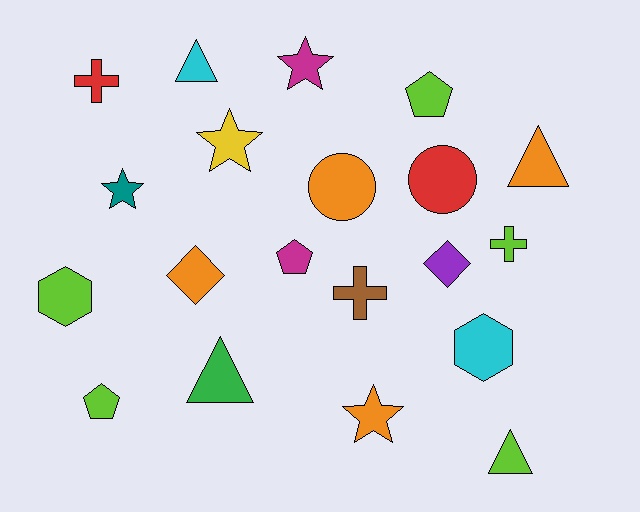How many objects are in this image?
There are 20 objects.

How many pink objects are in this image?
There are no pink objects.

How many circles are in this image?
There are 2 circles.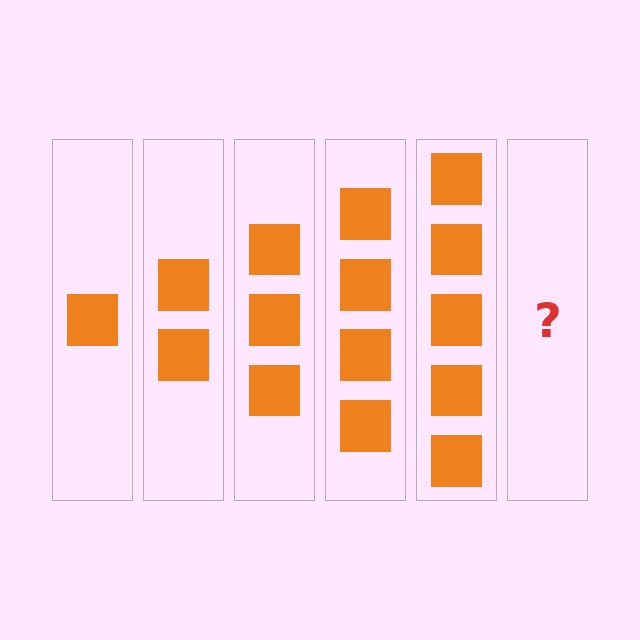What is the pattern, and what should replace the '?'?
The pattern is that each step adds one more square. The '?' should be 6 squares.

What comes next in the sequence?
The next element should be 6 squares.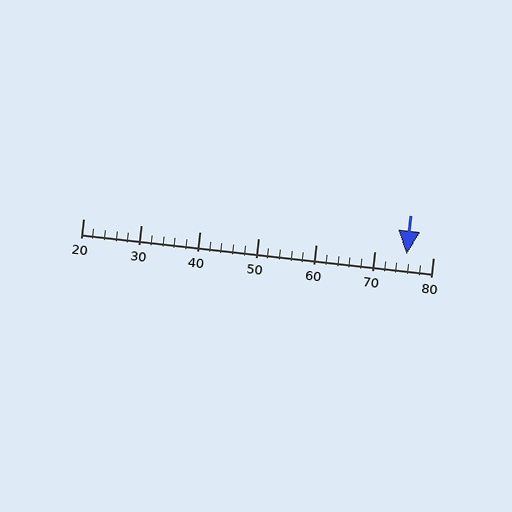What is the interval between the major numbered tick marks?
The major tick marks are spaced 10 units apart.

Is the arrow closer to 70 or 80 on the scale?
The arrow is closer to 80.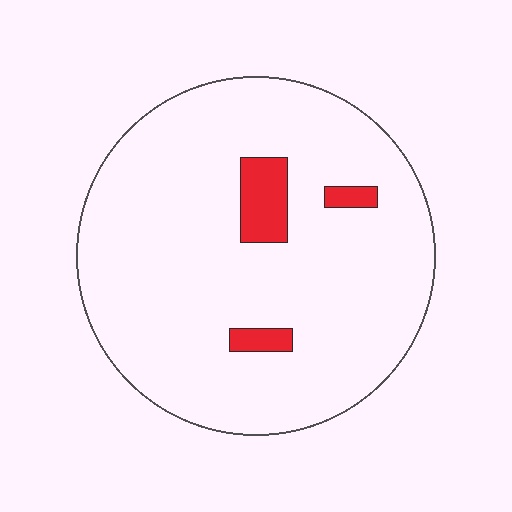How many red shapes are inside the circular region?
3.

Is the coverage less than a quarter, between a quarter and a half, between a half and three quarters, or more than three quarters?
Less than a quarter.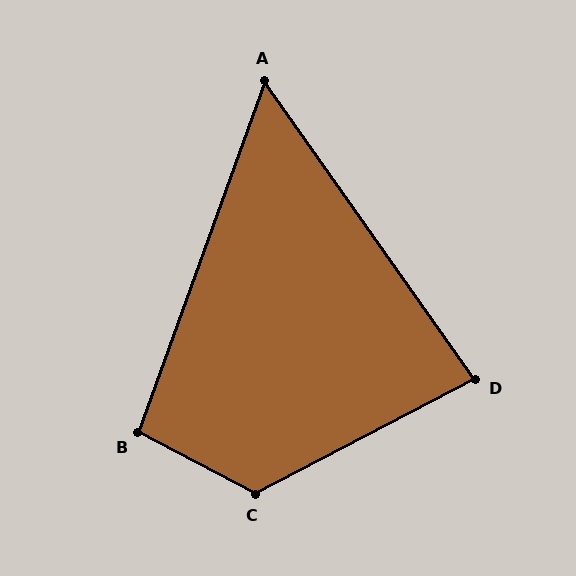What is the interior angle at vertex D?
Approximately 82 degrees (acute).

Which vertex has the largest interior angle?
C, at approximately 125 degrees.